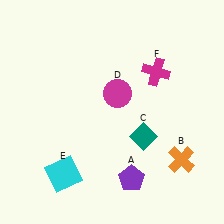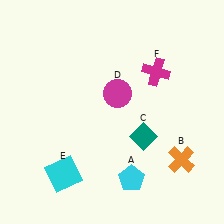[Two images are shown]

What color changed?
The pentagon (A) changed from purple in Image 1 to cyan in Image 2.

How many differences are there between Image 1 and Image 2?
There is 1 difference between the two images.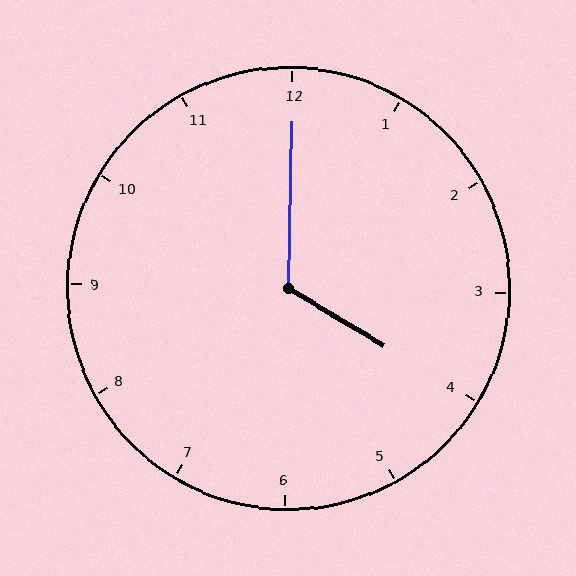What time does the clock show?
4:00.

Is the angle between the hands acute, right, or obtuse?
It is obtuse.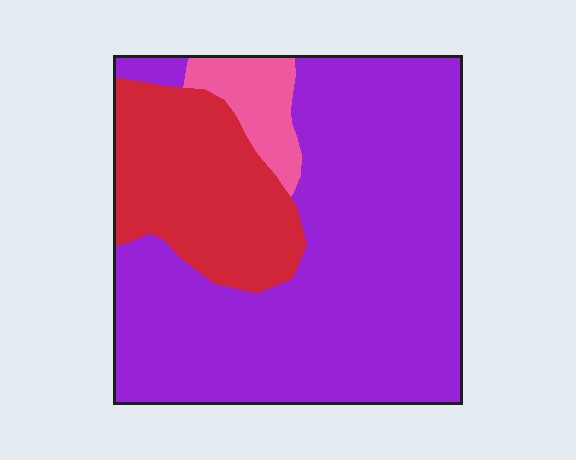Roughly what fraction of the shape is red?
Red takes up between a sixth and a third of the shape.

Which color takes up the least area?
Pink, at roughly 5%.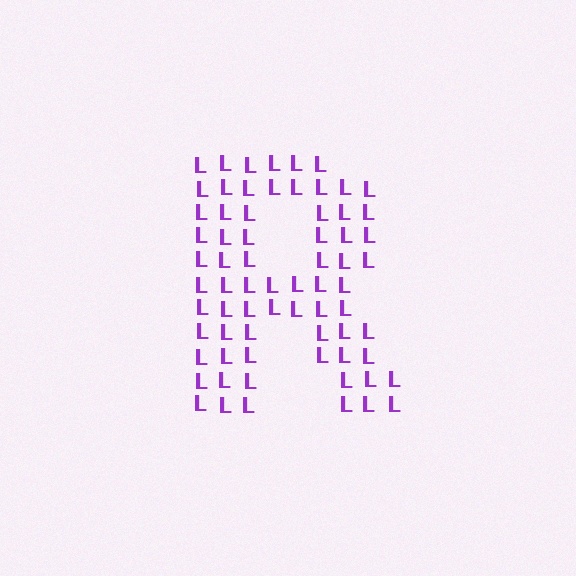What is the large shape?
The large shape is the letter R.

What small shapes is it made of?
It is made of small letter L's.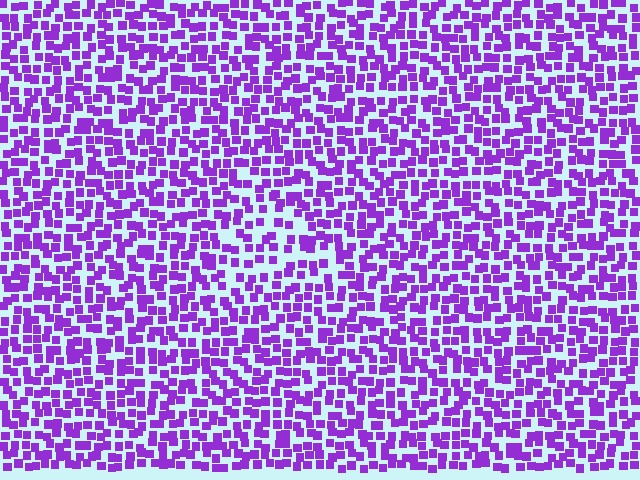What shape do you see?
I see a triangle.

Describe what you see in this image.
The image contains small purple elements arranged at two different densities. A triangle-shaped region is visible where the elements are less densely packed than the surrounding area.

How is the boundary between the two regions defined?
The boundary is defined by a change in element density (approximately 1.5x ratio). All elements are the same color, size, and shape.